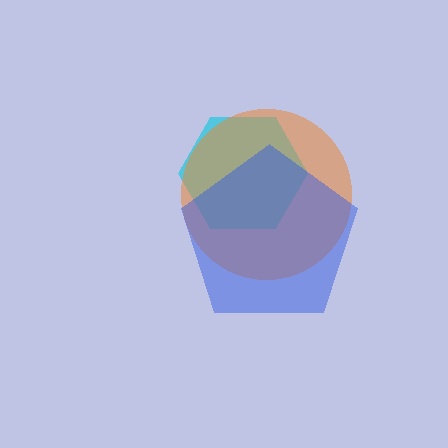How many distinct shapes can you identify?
There are 3 distinct shapes: a cyan hexagon, an orange circle, a blue pentagon.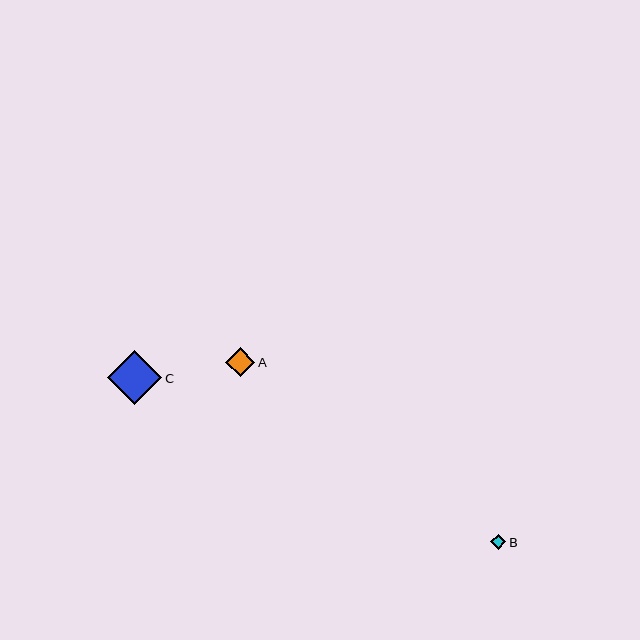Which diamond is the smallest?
Diamond B is the smallest with a size of approximately 15 pixels.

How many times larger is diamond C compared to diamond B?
Diamond C is approximately 3.5 times the size of diamond B.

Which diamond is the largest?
Diamond C is the largest with a size of approximately 54 pixels.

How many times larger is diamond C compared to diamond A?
Diamond C is approximately 1.8 times the size of diamond A.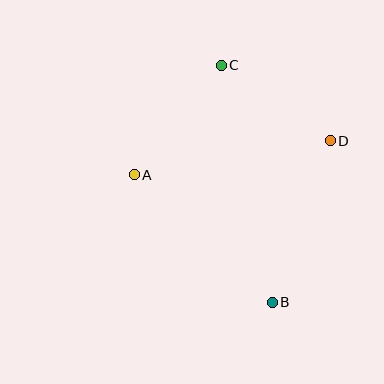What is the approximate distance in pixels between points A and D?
The distance between A and D is approximately 199 pixels.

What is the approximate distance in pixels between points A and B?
The distance between A and B is approximately 188 pixels.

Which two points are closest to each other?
Points C and D are closest to each other.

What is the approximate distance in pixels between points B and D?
The distance between B and D is approximately 172 pixels.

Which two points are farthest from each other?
Points B and C are farthest from each other.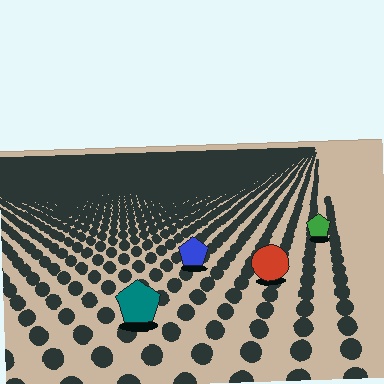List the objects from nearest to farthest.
From nearest to farthest: the teal pentagon, the red circle, the blue pentagon, the green pentagon.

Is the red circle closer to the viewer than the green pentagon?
Yes. The red circle is closer — you can tell from the texture gradient: the ground texture is coarser near it.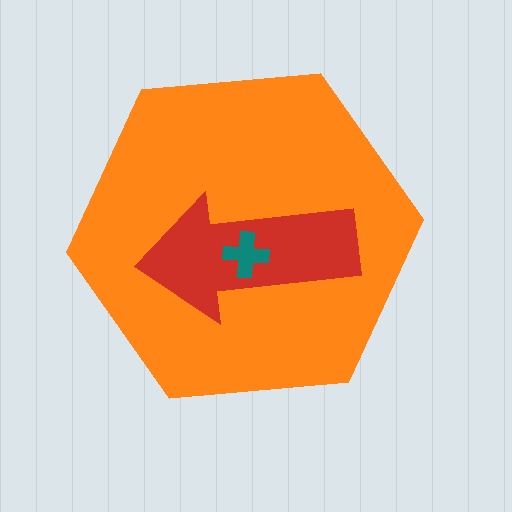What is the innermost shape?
The teal cross.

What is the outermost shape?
The orange hexagon.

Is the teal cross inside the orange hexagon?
Yes.